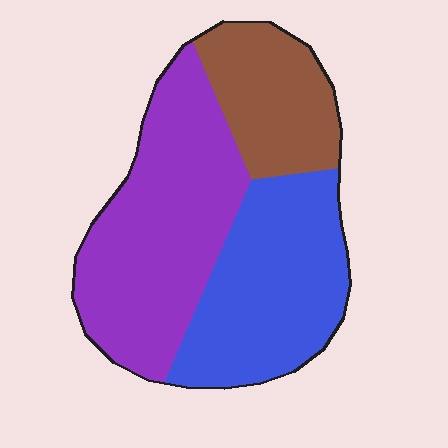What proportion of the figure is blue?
Blue covers around 35% of the figure.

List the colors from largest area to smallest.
From largest to smallest: purple, blue, brown.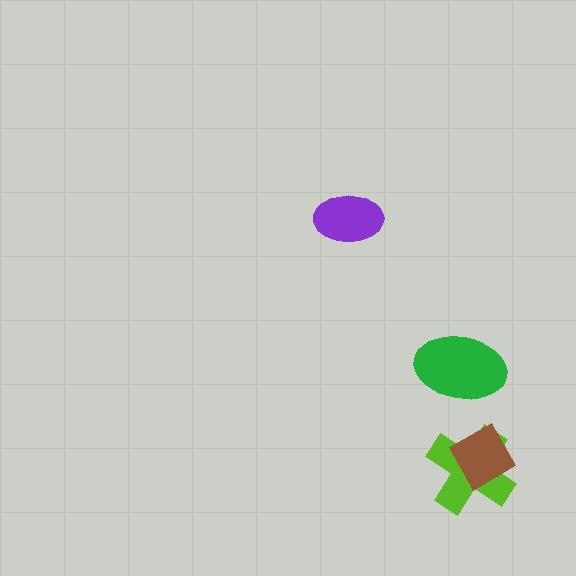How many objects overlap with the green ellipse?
0 objects overlap with the green ellipse.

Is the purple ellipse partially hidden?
No, no other shape covers it.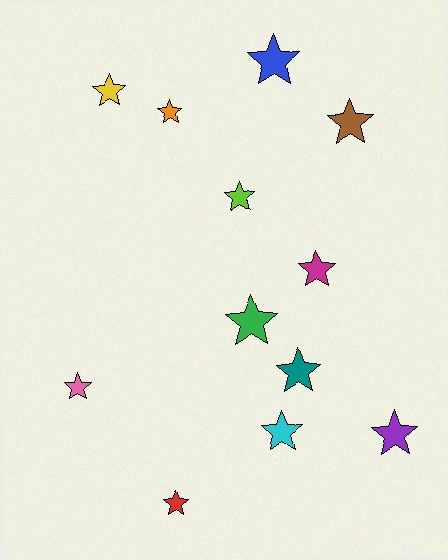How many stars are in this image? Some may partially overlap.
There are 12 stars.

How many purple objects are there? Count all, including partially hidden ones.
There is 1 purple object.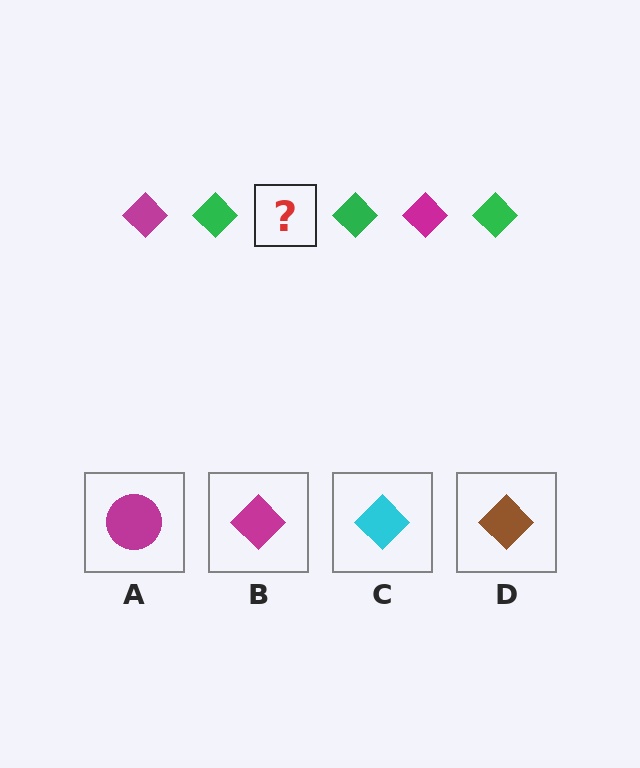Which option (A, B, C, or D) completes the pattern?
B.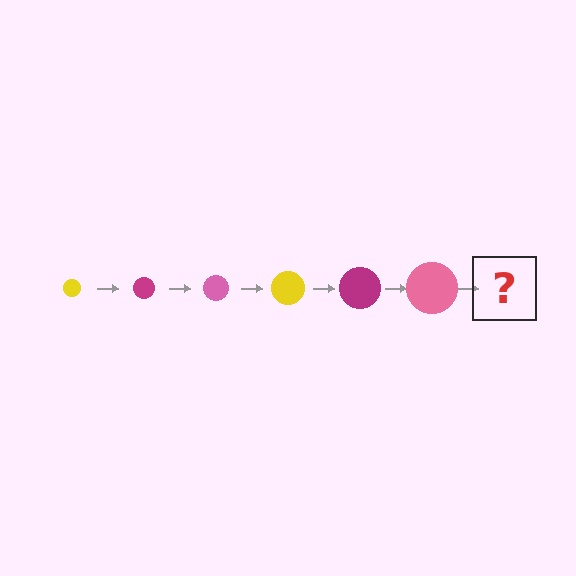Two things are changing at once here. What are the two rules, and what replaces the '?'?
The two rules are that the circle grows larger each step and the color cycles through yellow, magenta, and pink. The '?' should be a yellow circle, larger than the previous one.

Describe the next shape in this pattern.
It should be a yellow circle, larger than the previous one.